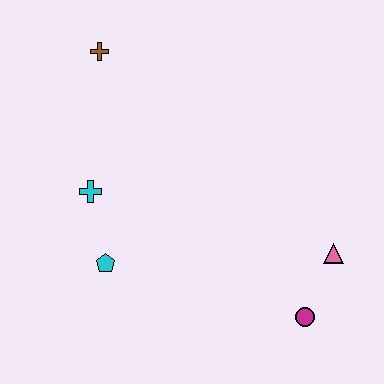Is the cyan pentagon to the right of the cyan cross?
Yes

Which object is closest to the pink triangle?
The magenta circle is closest to the pink triangle.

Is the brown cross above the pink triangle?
Yes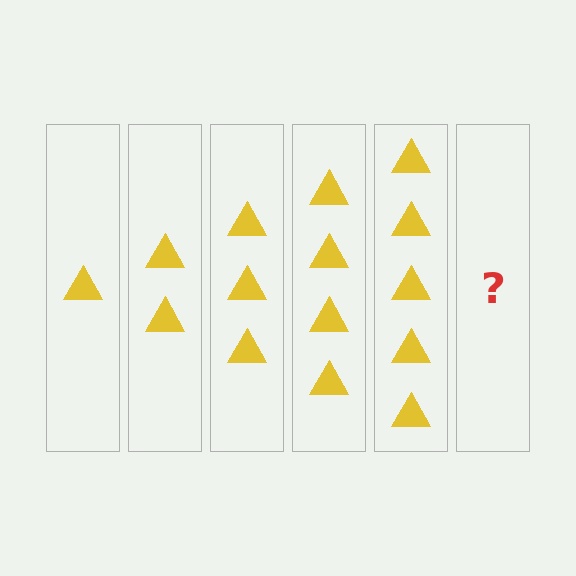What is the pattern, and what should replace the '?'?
The pattern is that each step adds one more triangle. The '?' should be 6 triangles.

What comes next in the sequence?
The next element should be 6 triangles.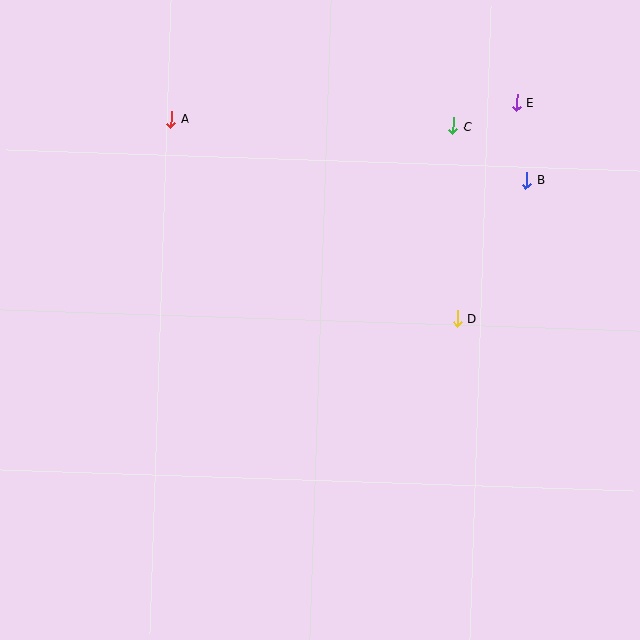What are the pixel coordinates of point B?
Point B is at (526, 180).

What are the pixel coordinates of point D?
Point D is at (457, 318).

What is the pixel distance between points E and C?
The distance between E and C is 67 pixels.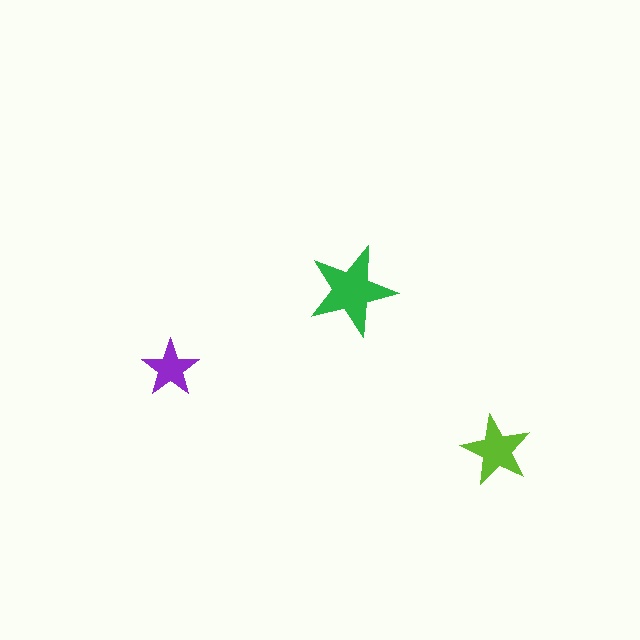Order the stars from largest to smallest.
the green one, the lime one, the purple one.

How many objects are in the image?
There are 3 objects in the image.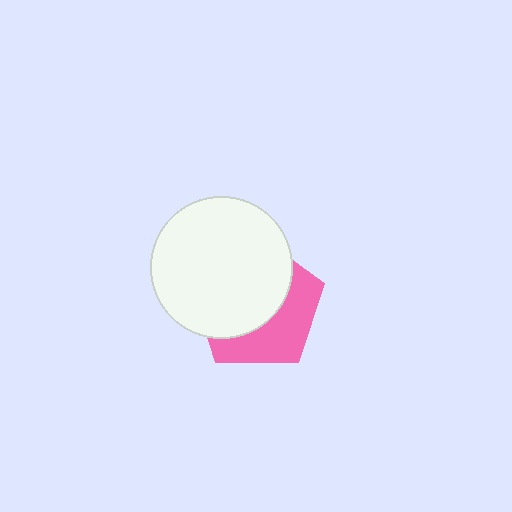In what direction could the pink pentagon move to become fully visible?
The pink pentagon could move toward the lower-right. That would shift it out from behind the white circle entirely.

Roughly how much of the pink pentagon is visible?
A small part of it is visible (roughly 41%).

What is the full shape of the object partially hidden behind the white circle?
The partially hidden object is a pink pentagon.